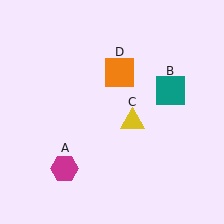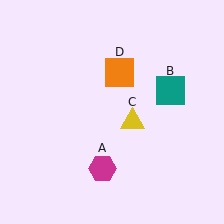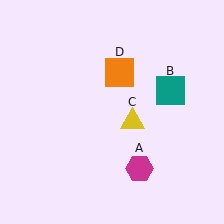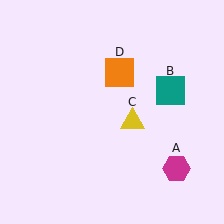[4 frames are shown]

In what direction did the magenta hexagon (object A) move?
The magenta hexagon (object A) moved right.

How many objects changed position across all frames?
1 object changed position: magenta hexagon (object A).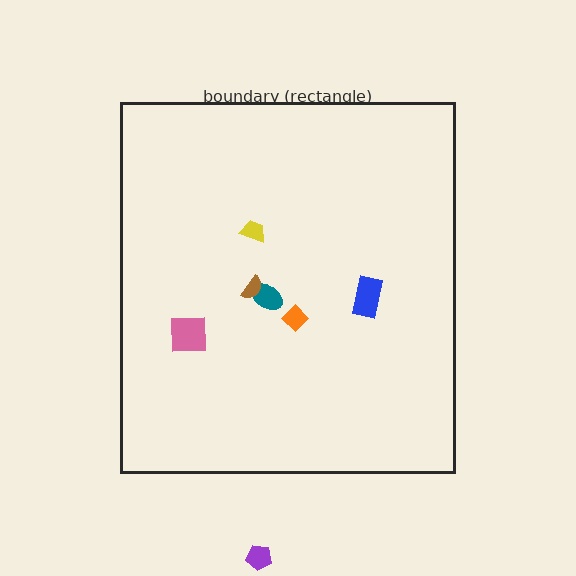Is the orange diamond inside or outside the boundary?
Inside.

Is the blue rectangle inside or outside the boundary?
Inside.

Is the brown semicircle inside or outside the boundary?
Inside.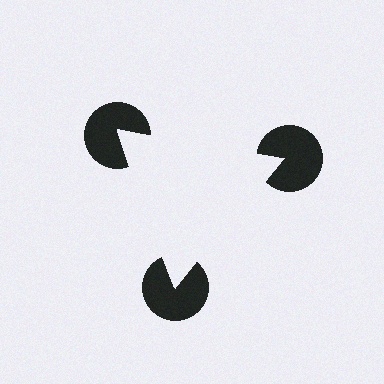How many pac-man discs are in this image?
There are 3 — one at each vertex of the illusory triangle.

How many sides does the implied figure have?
3 sides.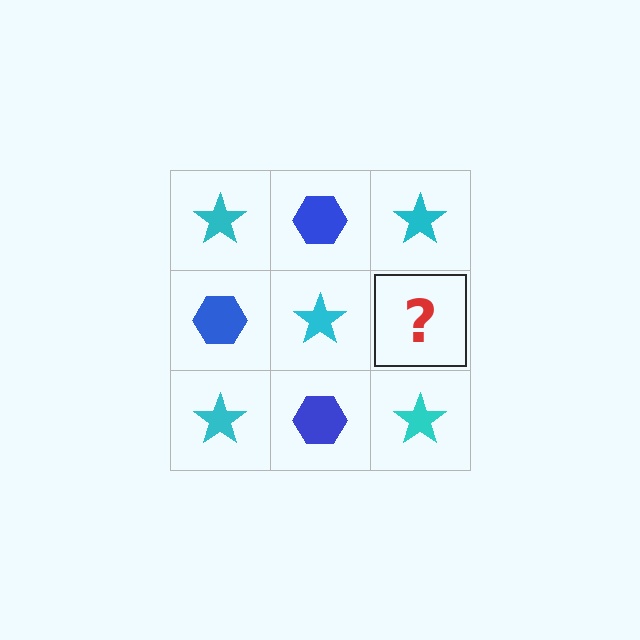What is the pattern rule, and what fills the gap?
The rule is that it alternates cyan star and blue hexagon in a checkerboard pattern. The gap should be filled with a blue hexagon.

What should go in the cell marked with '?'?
The missing cell should contain a blue hexagon.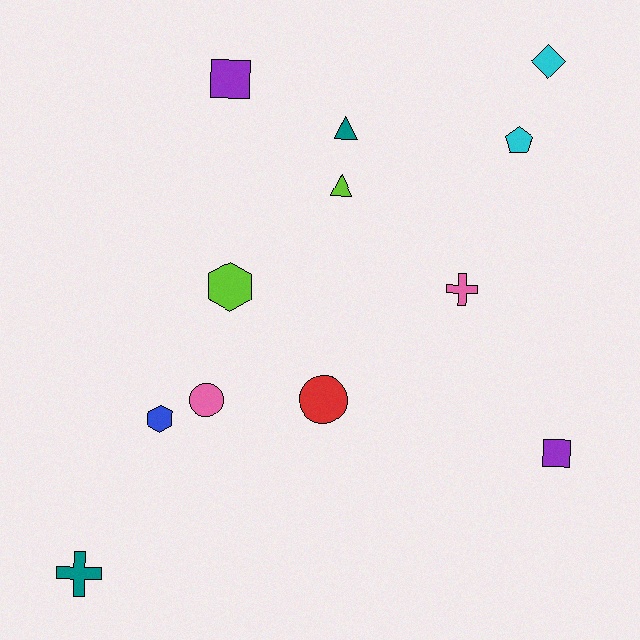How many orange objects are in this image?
There are no orange objects.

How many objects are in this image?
There are 12 objects.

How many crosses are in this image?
There are 2 crosses.